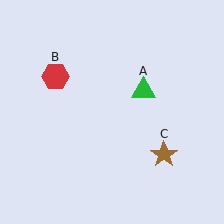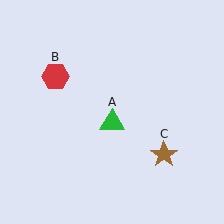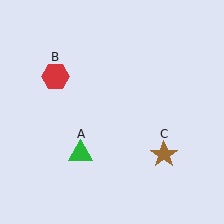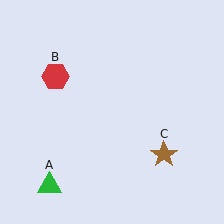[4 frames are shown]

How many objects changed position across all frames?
1 object changed position: green triangle (object A).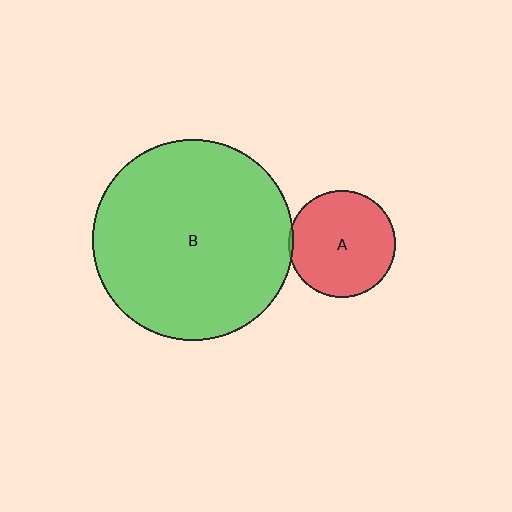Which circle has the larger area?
Circle B (green).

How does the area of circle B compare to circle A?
Approximately 3.5 times.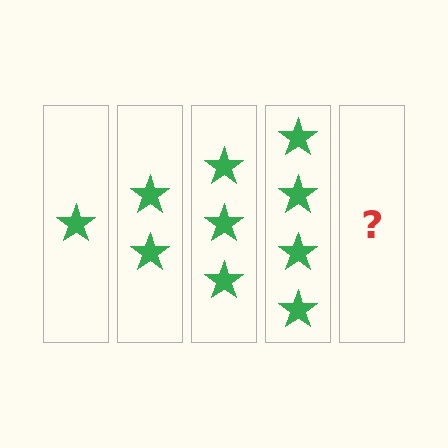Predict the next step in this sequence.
The next step is 5 stars.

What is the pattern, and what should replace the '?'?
The pattern is that each step adds one more star. The '?' should be 5 stars.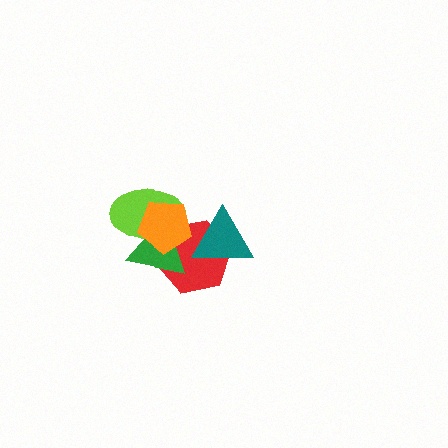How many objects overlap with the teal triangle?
1 object overlaps with the teal triangle.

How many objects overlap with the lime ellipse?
3 objects overlap with the lime ellipse.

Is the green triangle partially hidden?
Yes, it is partially covered by another shape.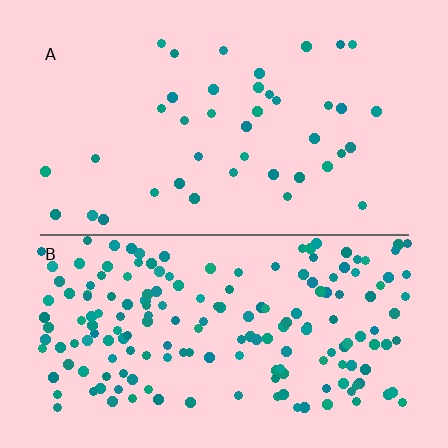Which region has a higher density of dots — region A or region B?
B (the bottom).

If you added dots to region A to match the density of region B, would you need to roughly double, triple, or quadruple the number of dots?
Approximately quadruple.